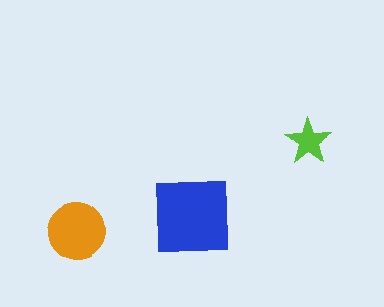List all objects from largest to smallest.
The blue square, the orange circle, the lime star.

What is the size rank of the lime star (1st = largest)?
3rd.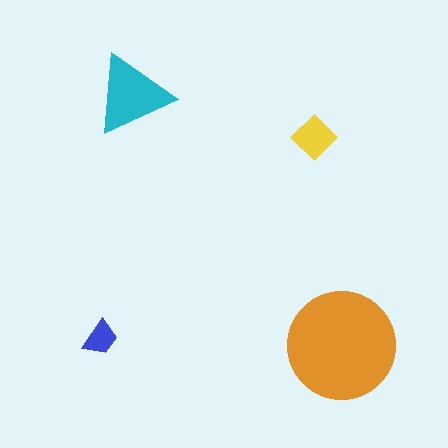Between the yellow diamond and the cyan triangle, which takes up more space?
The cyan triangle.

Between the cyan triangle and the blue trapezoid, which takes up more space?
The cyan triangle.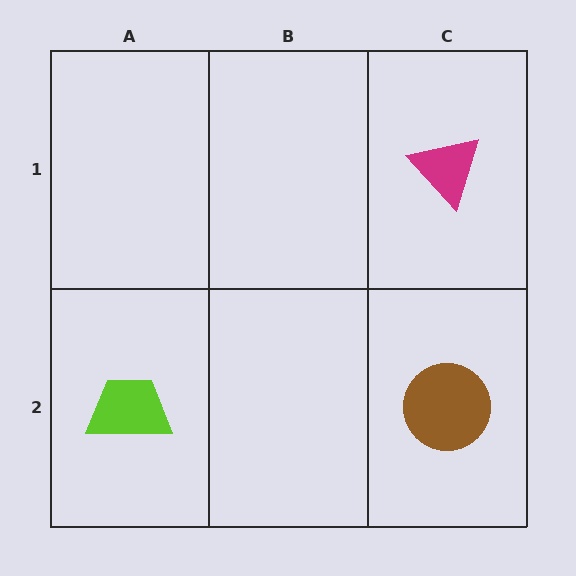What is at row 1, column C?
A magenta triangle.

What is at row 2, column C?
A brown circle.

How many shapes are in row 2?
2 shapes.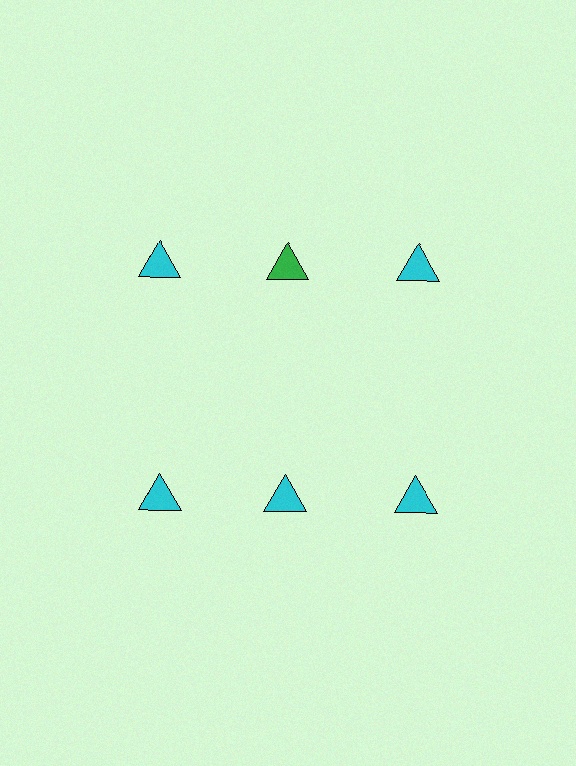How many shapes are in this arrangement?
There are 6 shapes arranged in a grid pattern.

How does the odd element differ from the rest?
It has a different color: green instead of cyan.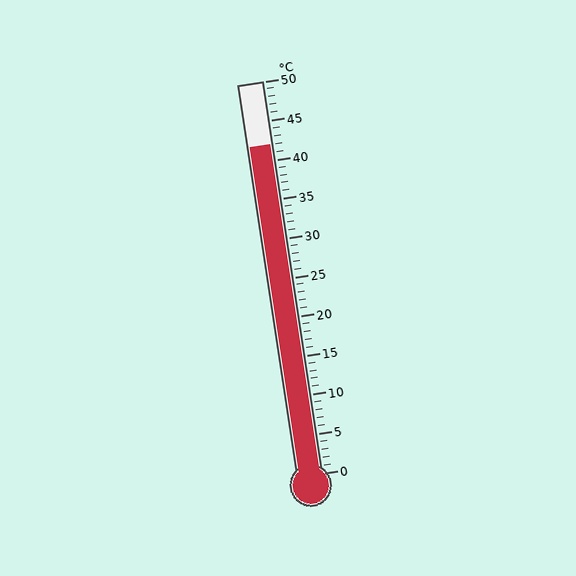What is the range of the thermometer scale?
The thermometer scale ranges from 0°C to 50°C.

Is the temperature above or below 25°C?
The temperature is above 25°C.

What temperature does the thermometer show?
The thermometer shows approximately 42°C.